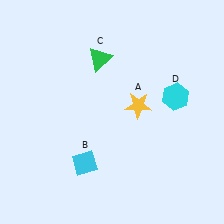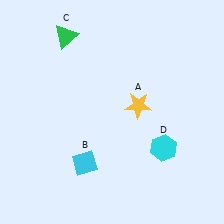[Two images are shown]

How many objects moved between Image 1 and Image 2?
2 objects moved between the two images.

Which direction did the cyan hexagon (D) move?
The cyan hexagon (D) moved down.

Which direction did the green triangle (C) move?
The green triangle (C) moved left.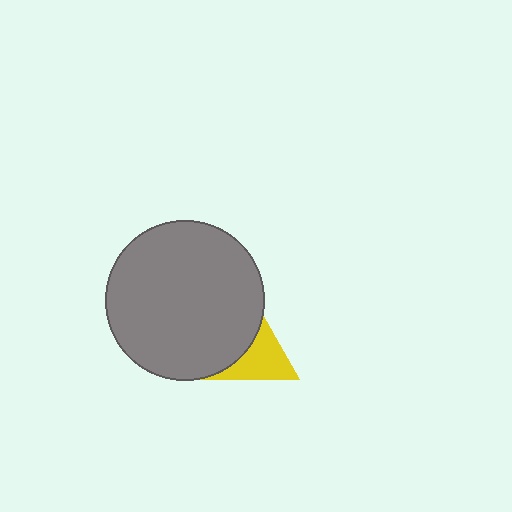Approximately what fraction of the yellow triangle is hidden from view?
Roughly 46% of the yellow triangle is hidden behind the gray circle.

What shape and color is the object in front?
The object in front is a gray circle.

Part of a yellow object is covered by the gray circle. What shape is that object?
It is a triangle.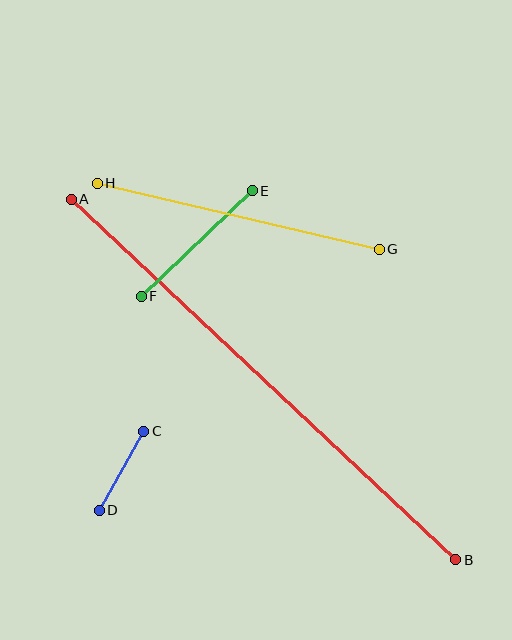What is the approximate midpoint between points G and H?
The midpoint is at approximately (238, 216) pixels.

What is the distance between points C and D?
The distance is approximately 91 pixels.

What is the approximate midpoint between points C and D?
The midpoint is at approximately (121, 471) pixels.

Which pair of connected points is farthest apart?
Points A and B are farthest apart.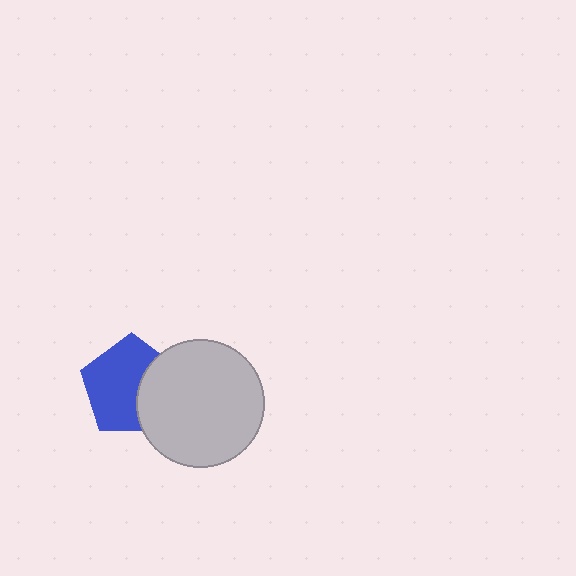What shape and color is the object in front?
The object in front is a light gray circle.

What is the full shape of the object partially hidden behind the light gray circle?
The partially hidden object is a blue pentagon.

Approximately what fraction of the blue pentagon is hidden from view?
Roughly 35% of the blue pentagon is hidden behind the light gray circle.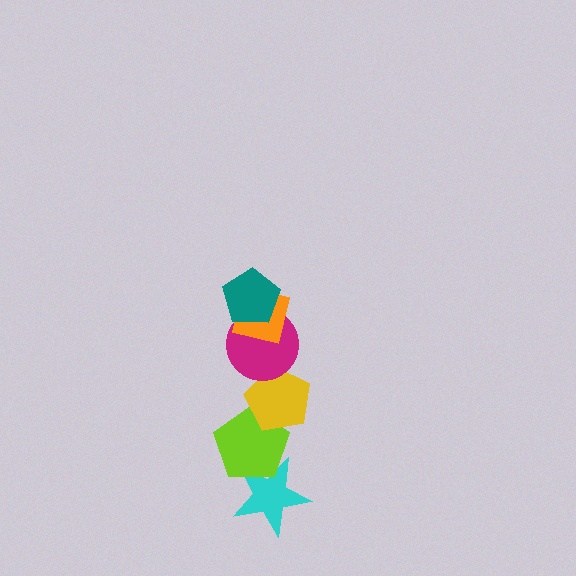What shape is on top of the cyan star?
The lime pentagon is on top of the cyan star.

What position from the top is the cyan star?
The cyan star is 6th from the top.